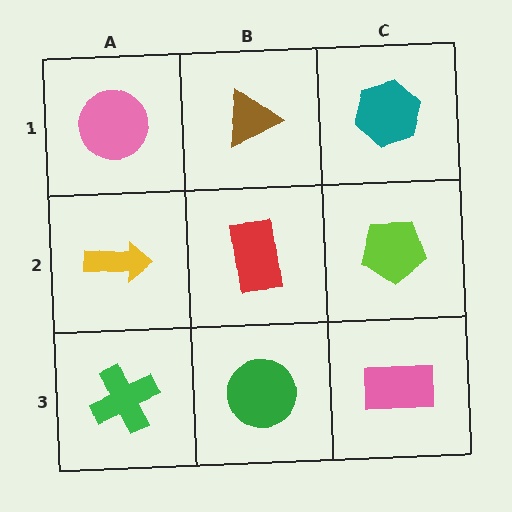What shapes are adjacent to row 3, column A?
A yellow arrow (row 2, column A), a green circle (row 3, column B).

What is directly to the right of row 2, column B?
A lime pentagon.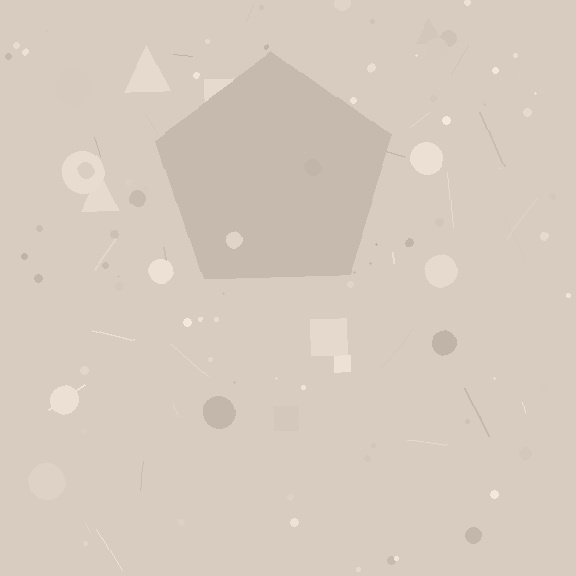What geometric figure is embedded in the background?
A pentagon is embedded in the background.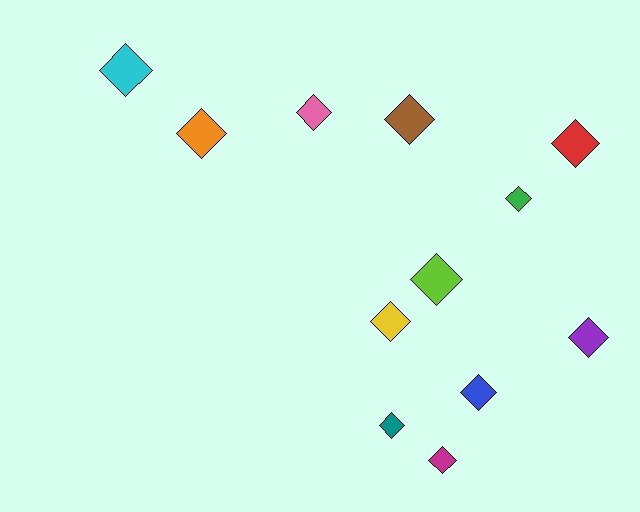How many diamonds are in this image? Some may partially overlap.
There are 12 diamonds.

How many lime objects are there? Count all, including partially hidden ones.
There is 1 lime object.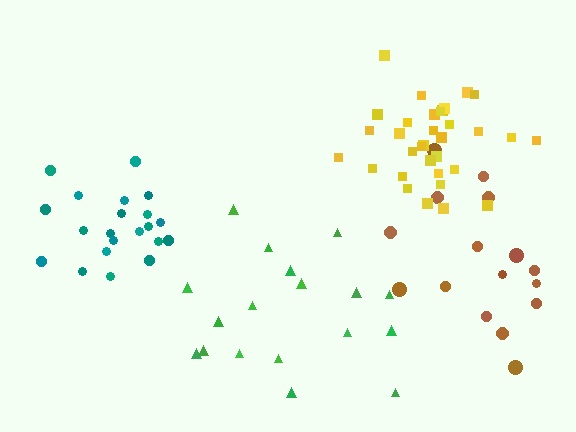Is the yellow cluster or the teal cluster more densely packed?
Yellow.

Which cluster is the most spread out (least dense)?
Brown.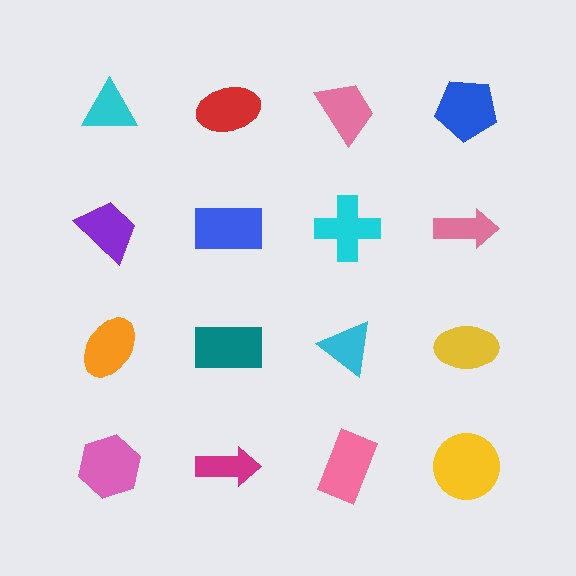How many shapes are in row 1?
4 shapes.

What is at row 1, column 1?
A cyan triangle.